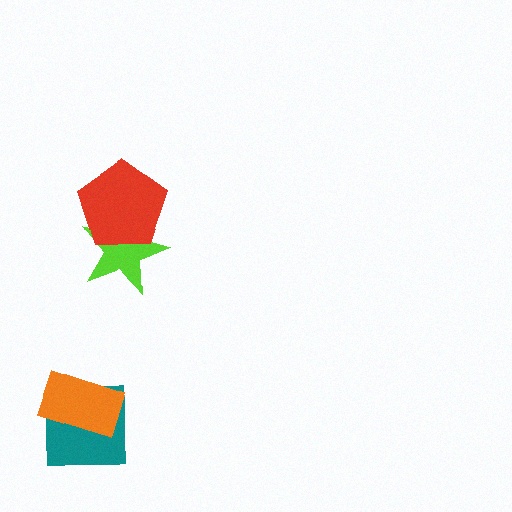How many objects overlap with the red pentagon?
1 object overlaps with the red pentagon.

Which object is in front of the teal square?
The orange rectangle is in front of the teal square.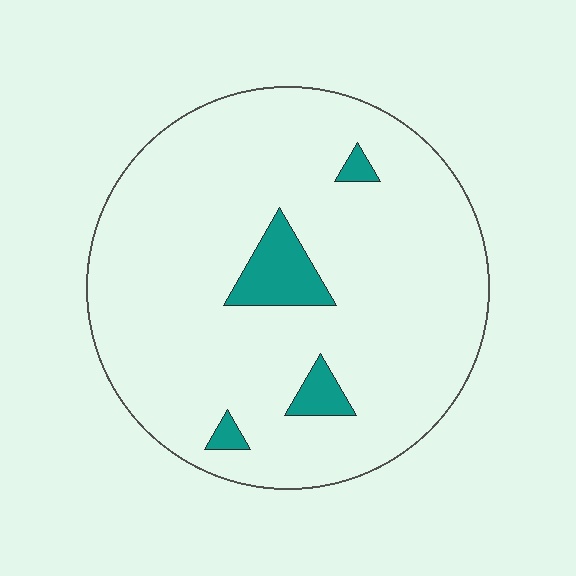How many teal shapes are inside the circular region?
4.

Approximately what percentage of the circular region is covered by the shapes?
Approximately 10%.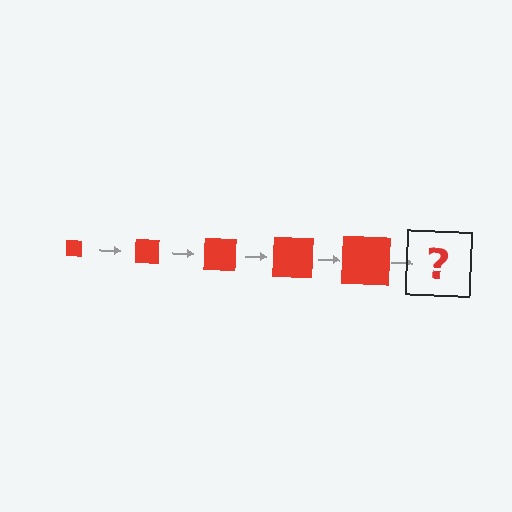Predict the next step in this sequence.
The next step is a red square, larger than the previous one.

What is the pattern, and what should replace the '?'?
The pattern is that the square gets progressively larger each step. The '?' should be a red square, larger than the previous one.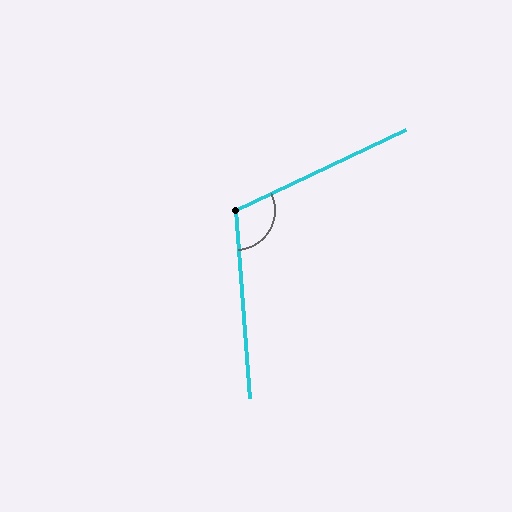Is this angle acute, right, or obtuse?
It is obtuse.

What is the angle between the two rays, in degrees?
Approximately 111 degrees.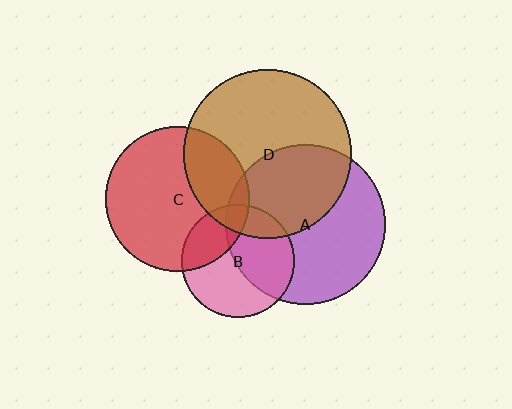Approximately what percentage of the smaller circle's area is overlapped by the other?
Approximately 30%.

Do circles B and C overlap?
Yes.